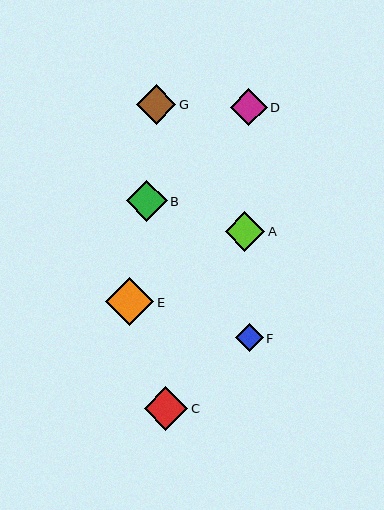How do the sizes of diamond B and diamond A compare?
Diamond B and diamond A are approximately the same size.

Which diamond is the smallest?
Diamond F is the smallest with a size of approximately 27 pixels.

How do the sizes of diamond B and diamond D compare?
Diamond B and diamond D are approximately the same size.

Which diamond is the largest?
Diamond E is the largest with a size of approximately 48 pixels.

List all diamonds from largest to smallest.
From largest to smallest: E, C, B, A, G, D, F.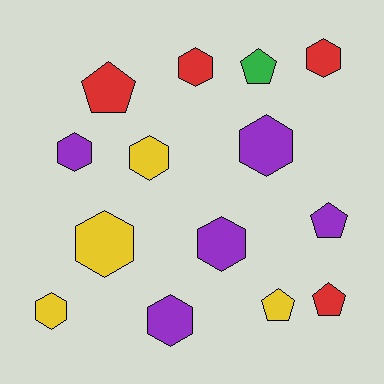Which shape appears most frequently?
Hexagon, with 9 objects.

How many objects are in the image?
There are 14 objects.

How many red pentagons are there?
There are 2 red pentagons.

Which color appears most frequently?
Purple, with 5 objects.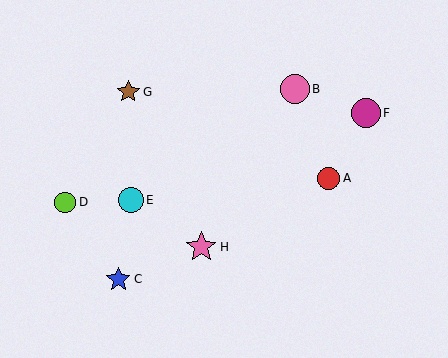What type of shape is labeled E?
Shape E is a cyan circle.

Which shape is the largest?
The pink star (labeled H) is the largest.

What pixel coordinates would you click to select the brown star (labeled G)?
Click at (128, 92) to select the brown star G.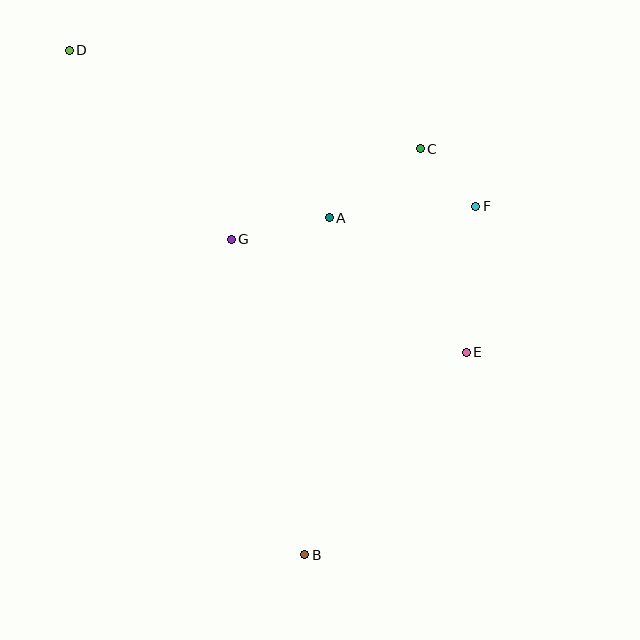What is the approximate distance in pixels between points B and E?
The distance between B and E is approximately 259 pixels.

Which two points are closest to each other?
Points C and F are closest to each other.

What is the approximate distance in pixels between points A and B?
The distance between A and B is approximately 337 pixels.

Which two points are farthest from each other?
Points B and D are farthest from each other.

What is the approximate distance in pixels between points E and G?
The distance between E and G is approximately 261 pixels.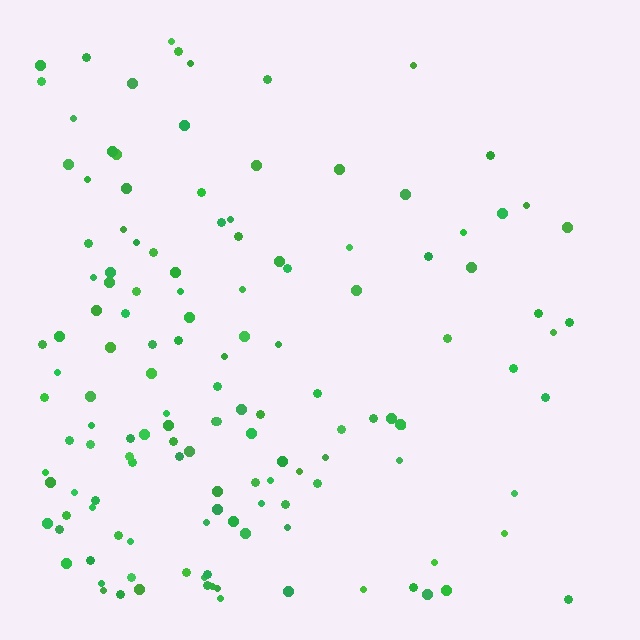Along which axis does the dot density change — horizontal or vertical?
Horizontal.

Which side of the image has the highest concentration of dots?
The left.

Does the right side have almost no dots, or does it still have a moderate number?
Still a moderate number, just noticeably fewer than the left.